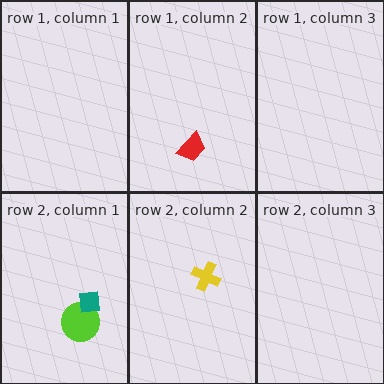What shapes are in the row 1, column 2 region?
The red trapezoid.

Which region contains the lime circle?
The row 2, column 1 region.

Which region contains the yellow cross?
The row 2, column 2 region.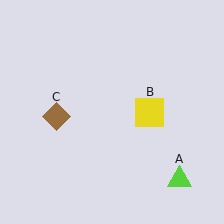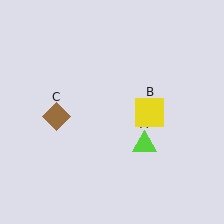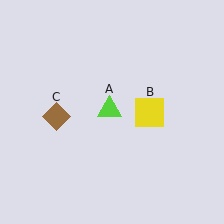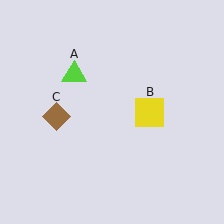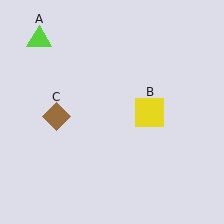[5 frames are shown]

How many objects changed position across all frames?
1 object changed position: lime triangle (object A).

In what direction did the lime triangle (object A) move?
The lime triangle (object A) moved up and to the left.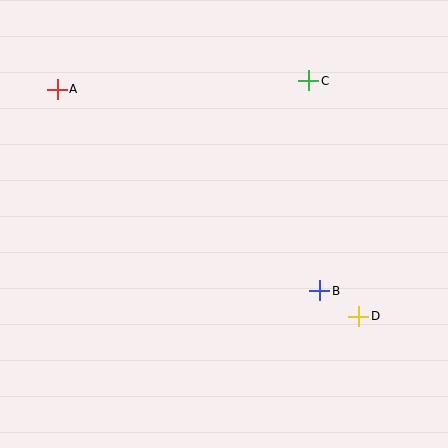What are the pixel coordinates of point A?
Point A is at (57, 89).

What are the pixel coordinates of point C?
Point C is at (309, 81).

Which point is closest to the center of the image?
Point B at (320, 291) is closest to the center.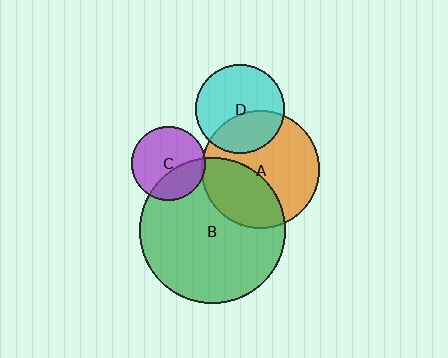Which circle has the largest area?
Circle B (green).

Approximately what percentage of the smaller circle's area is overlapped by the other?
Approximately 5%.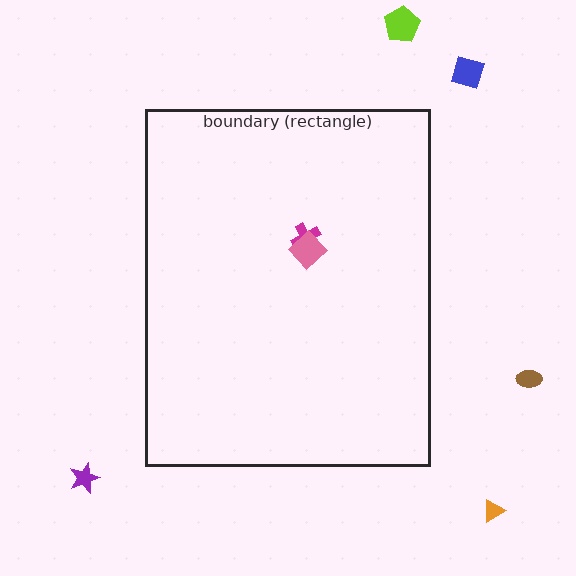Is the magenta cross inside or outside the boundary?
Inside.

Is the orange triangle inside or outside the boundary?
Outside.